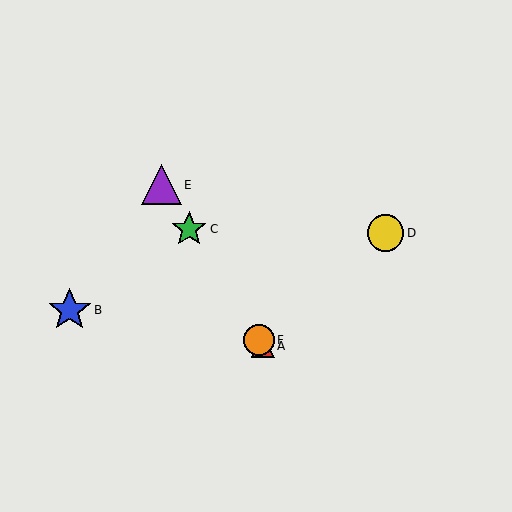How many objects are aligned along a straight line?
4 objects (A, C, E, F) are aligned along a straight line.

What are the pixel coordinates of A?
Object A is at (263, 346).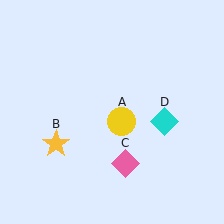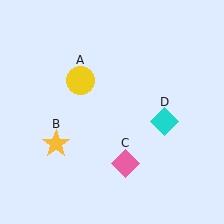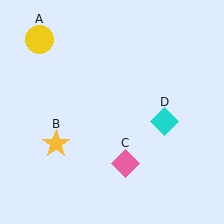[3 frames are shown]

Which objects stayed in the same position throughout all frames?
Yellow star (object B) and pink diamond (object C) and cyan diamond (object D) remained stationary.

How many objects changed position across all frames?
1 object changed position: yellow circle (object A).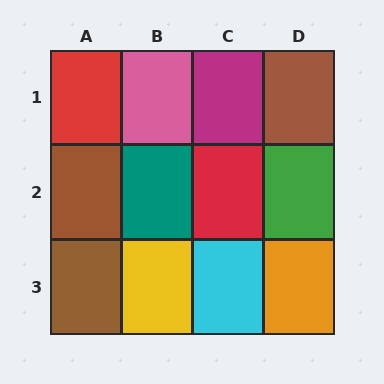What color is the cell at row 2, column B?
Teal.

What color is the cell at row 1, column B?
Pink.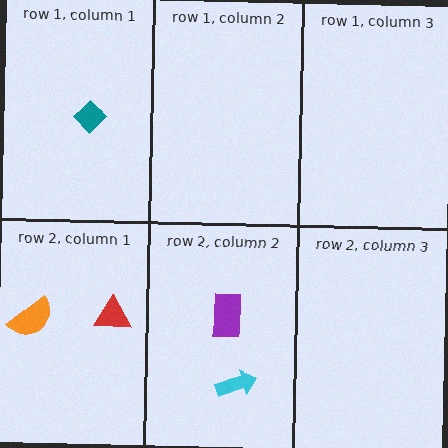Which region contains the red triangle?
The row 2, column 1 region.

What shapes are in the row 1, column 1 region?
The teal diamond.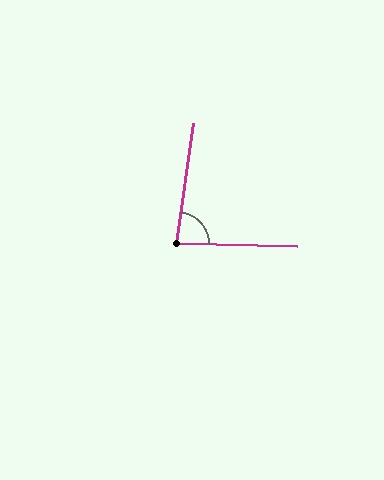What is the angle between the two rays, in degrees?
Approximately 83 degrees.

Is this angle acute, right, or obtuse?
It is acute.